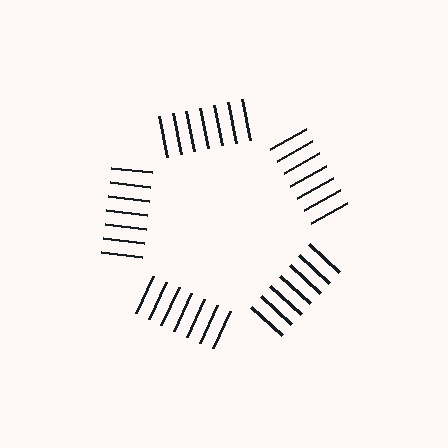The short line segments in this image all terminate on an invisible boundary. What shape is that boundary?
An illusory pentagon — the line segments terminate on its edges but no continuous stroke is drawn.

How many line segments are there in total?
35 — 7 along each of the 5 edges.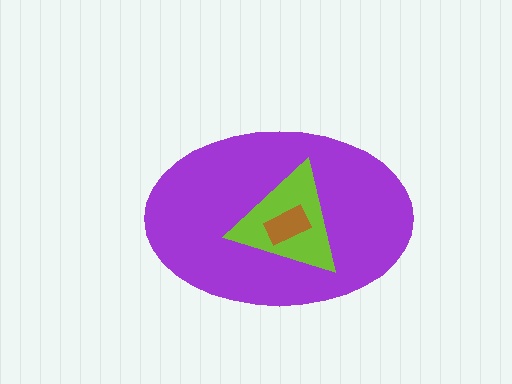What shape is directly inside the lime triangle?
The brown rectangle.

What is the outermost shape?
The purple ellipse.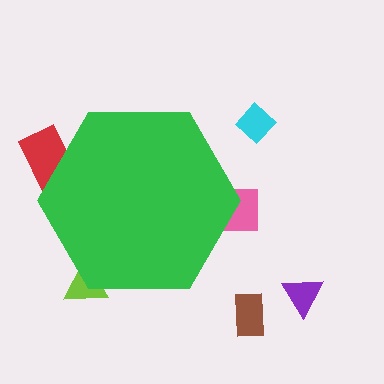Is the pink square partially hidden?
Yes, the pink square is partially hidden behind the green hexagon.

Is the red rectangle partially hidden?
Yes, the red rectangle is partially hidden behind the green hexagon.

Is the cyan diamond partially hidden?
No, the cyan diamond is fully visible.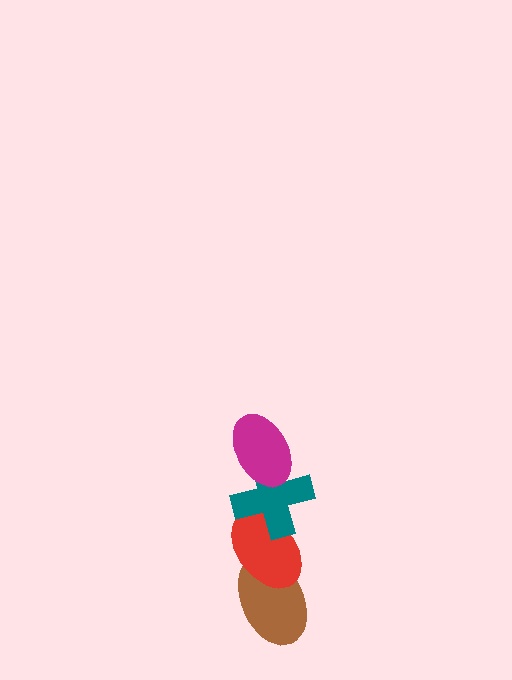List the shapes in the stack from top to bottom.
From top to bottom: the magenta ellipse, the teal cross, the red ellipse, the brown ellipse.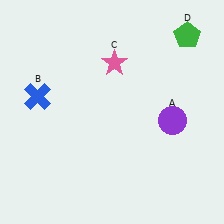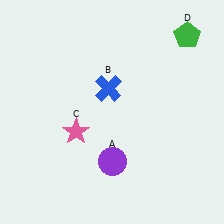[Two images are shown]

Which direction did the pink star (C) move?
The pink star (C) moved down.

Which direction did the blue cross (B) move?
The blue cross (B) moved right.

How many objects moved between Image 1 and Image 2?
3 objects moved between the two images.